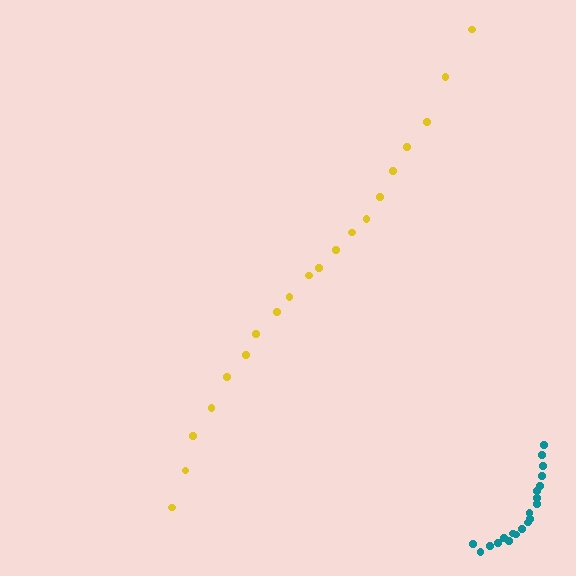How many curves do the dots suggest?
There are 2 distinct paths.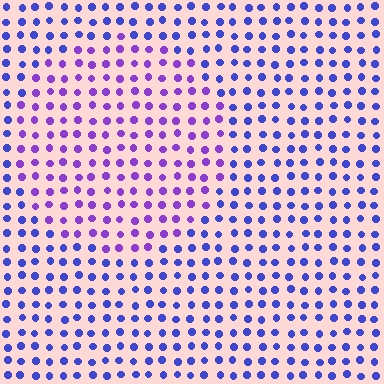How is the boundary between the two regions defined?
The boundary is defined purely by a slight shift in hue (about 37 degrees). Spacing, size, and orientation are identical on both sides.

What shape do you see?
I see a circle.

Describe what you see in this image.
The image is filled with small blue elements in a uniform arrangement. A circle-shaped region is visible where the elements are tinted to a slightly different hue, forming a subtle color boundary.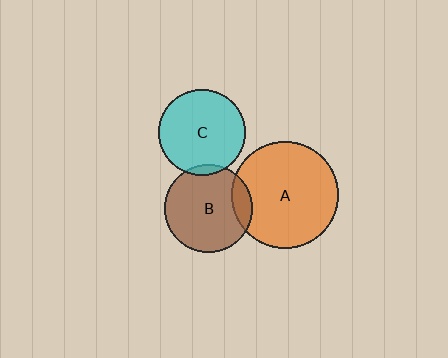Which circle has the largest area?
Circle A (orange).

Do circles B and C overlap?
Yes.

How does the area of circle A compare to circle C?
Approximately 1.5 times.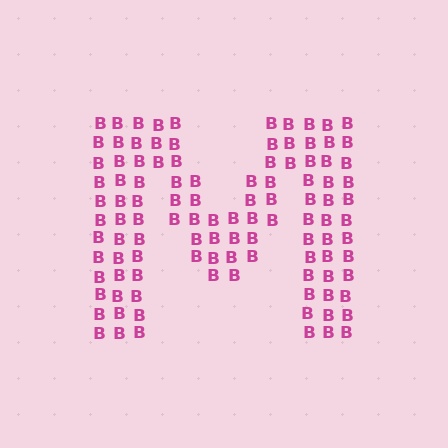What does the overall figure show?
The overall figure shows the letter M.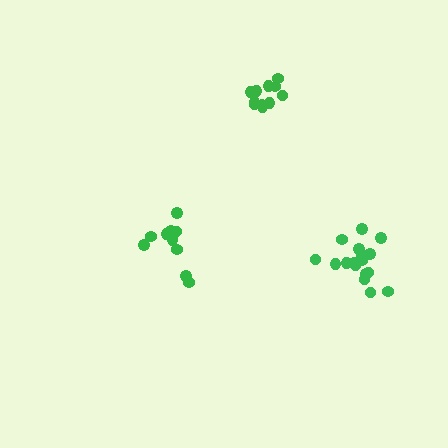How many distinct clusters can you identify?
There are 3 distinct clusters.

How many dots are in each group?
Group 1: 17 dots, Group 2: 11 dots, Group 3: 11 dots (39 total).